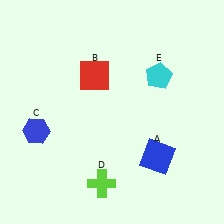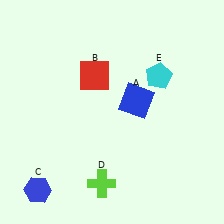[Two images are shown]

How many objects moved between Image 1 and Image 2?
2 objects moved between the two images.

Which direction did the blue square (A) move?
The blue square (A) moved up.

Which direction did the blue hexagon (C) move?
The blue hexagon (C) moved down.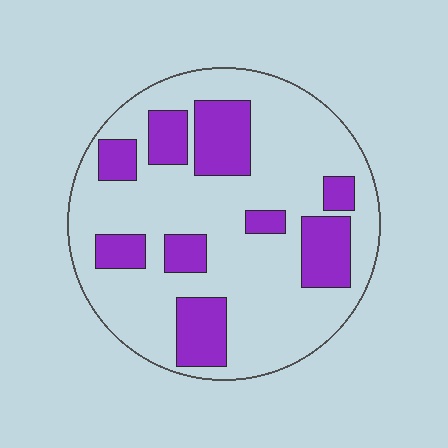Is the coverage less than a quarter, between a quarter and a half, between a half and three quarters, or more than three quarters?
Between a quarter and a half.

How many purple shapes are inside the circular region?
9.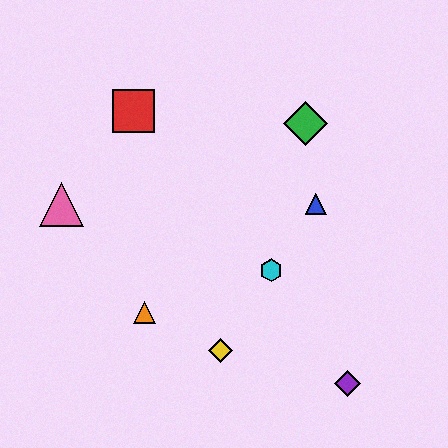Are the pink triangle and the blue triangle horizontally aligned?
Yes, both are at y≈204.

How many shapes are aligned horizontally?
2 shapes (the blue triangle, the pink triangle) are aligned horizontally.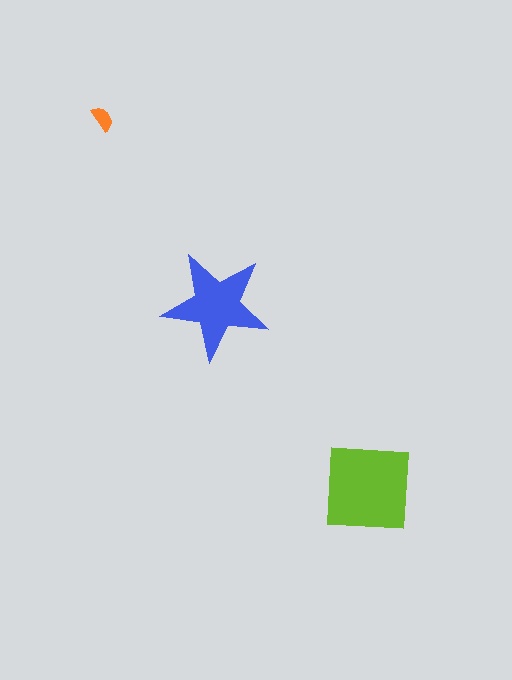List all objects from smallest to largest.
The orange semicircle, the blue star, the lime square.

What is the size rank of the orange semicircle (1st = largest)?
3rd.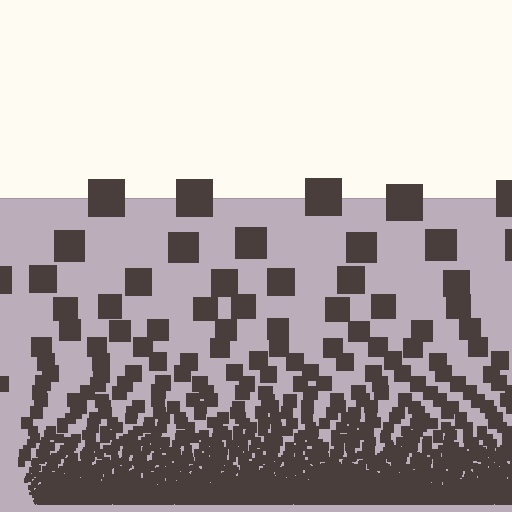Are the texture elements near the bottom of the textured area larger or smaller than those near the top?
Smaller. The gradient is inverted — elements near the bottom are smaller and denser.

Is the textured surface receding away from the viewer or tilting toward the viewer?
The surface appears to tilt toward the viewer. Texture elements get larger and sparser toward the top.